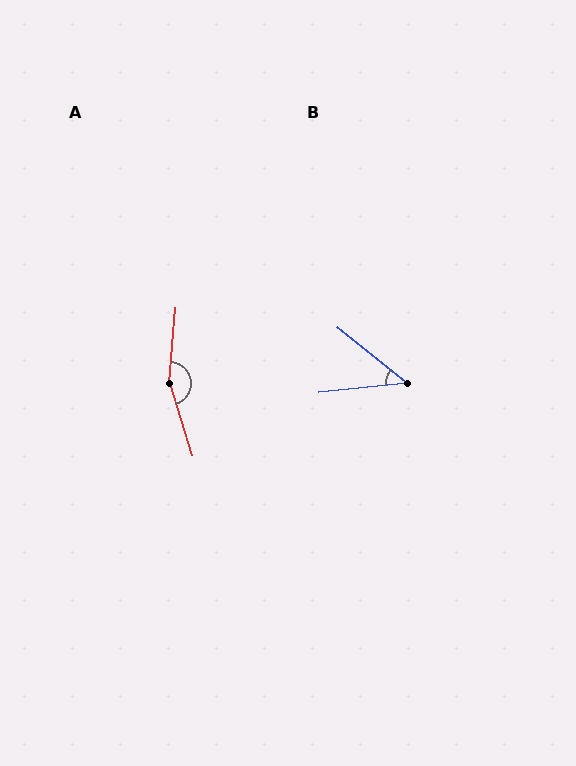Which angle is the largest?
A, at approximately 158 degrees.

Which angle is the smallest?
B, at approximately 45 degrees.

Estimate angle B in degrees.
Approximately 45 degrees.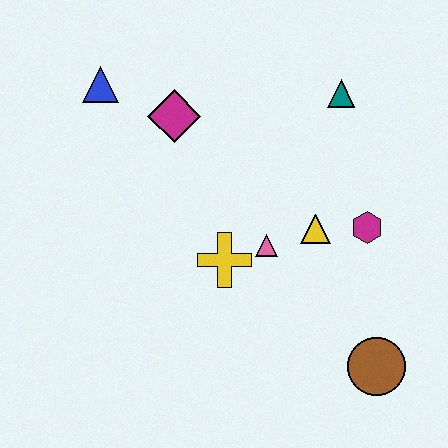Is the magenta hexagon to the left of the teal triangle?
No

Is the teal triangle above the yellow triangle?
Yes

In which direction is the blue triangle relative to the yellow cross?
The blue triangle is above the yellow cross.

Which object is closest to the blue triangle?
The magenta diamond is closest to the blue triangle.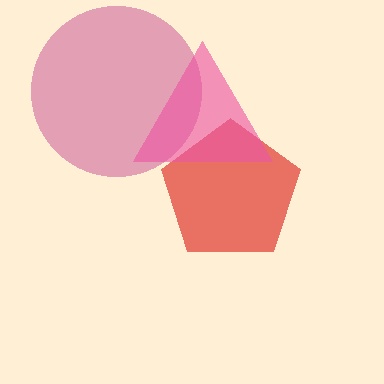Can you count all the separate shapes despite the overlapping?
Yes, there are 3 separate shapes.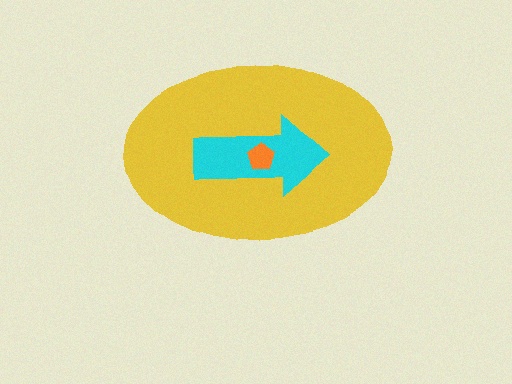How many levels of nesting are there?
3.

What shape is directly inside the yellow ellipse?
The cyan arrow.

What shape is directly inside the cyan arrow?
The orange pentagon.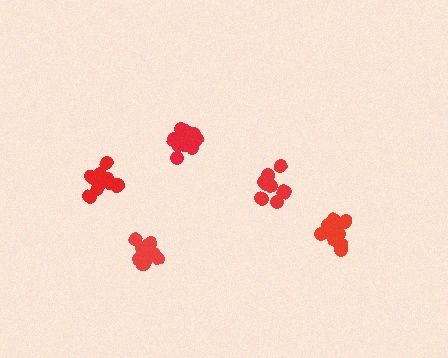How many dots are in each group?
Group 1: 9 dots, Group 2: 13 dots, Group 3: 12 dots, Group 4: 13 dots, Group 5: 11 dots (58 total).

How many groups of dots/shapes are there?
There are 5 groups.